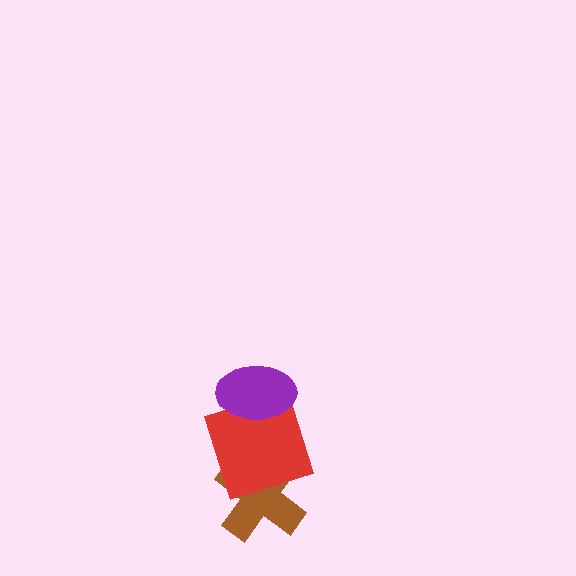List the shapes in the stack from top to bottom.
From top to bottom: the purple ellipse, the red square, the brown cross.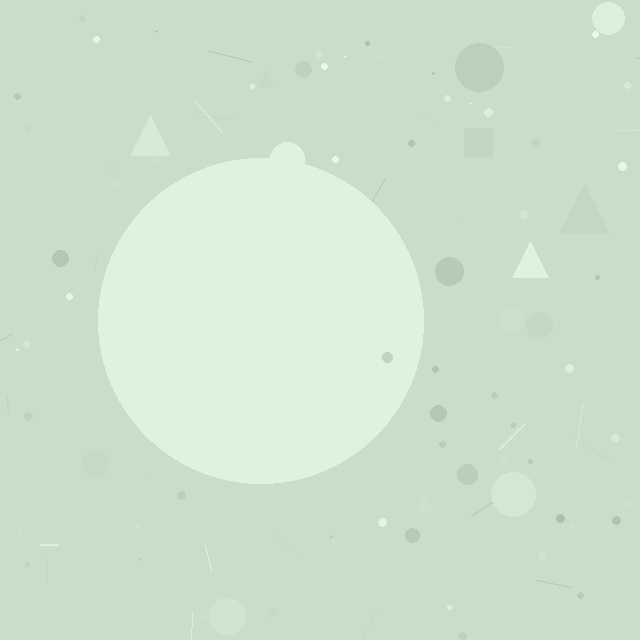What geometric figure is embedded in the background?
A circle is embedded in the background.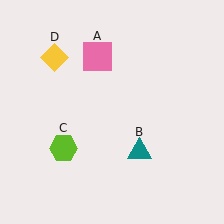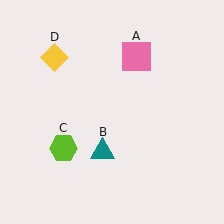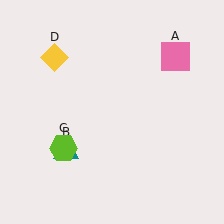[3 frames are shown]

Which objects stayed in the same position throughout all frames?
Lime hexagon (object C) and yellow diamond (object D) remained stationary.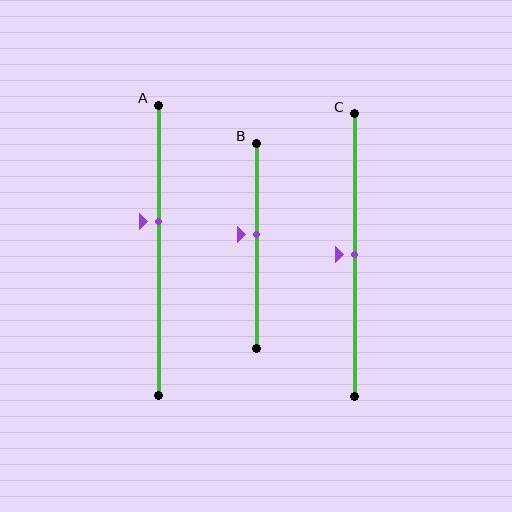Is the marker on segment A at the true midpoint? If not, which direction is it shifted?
No, the marker on segment A is shifted upward by about 10% of the segment length.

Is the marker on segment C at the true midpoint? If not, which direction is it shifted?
Yes, the marker on segment C is at the true midpoint.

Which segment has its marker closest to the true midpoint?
Segment C has its marker closest to the true midpoint.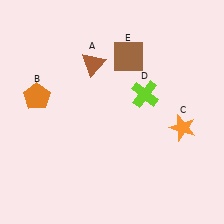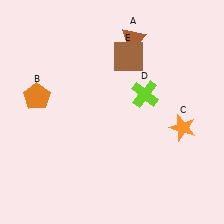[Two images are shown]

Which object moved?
The brown triangle (A) moved right.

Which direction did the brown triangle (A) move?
The brown triangle (A) moved right.